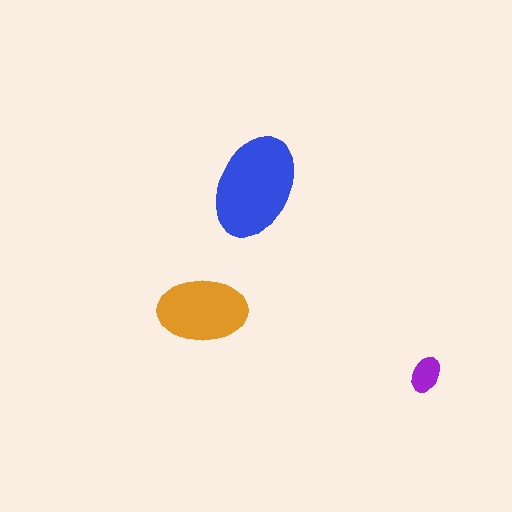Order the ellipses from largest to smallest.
the blue one, the orange one, the purple one.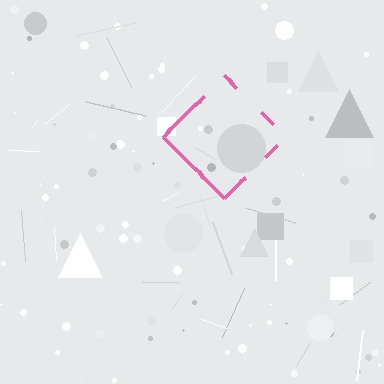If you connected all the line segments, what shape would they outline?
They would outline a diamond.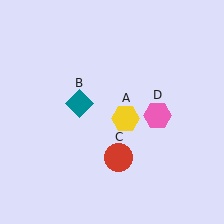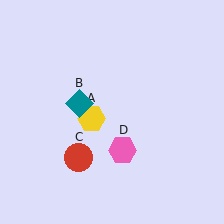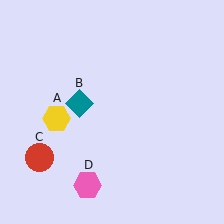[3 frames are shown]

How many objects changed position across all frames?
3 objects changed position: yellow hexagon (object A), red circle (object C), pink hexagon (object D).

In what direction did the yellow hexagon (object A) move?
The yellow hexagon (object A) moved left.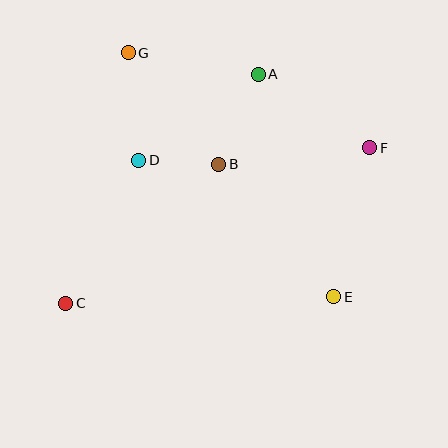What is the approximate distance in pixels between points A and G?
The distance between A and G is approximately 131 pixels.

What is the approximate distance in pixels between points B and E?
The distance between B and E is approximately 175 pixels.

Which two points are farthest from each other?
Points C and F are farthest from each other.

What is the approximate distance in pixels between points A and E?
The distance between A and E is approximately 235 pixels.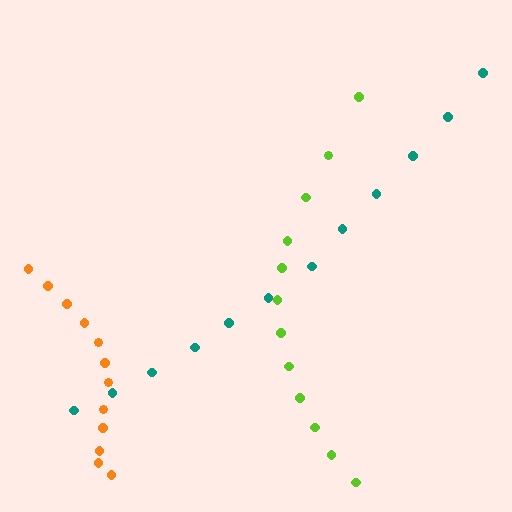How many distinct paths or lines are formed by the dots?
There are 3 distinct paths.